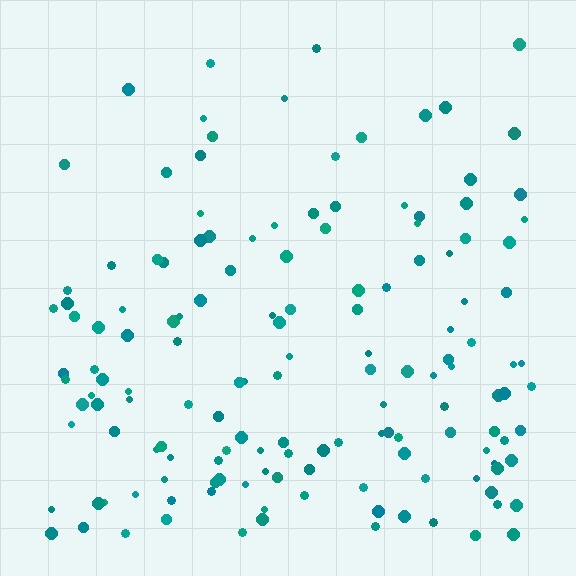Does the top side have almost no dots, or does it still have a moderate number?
Still a moderate number, just noticeably fewer than the bottom.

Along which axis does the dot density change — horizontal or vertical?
Vertical.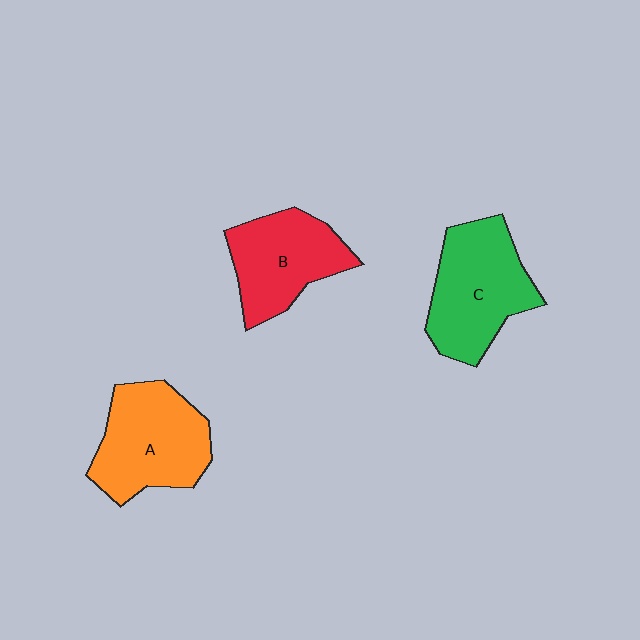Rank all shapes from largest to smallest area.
From largest to smallest: C (green), A (orange), B (red).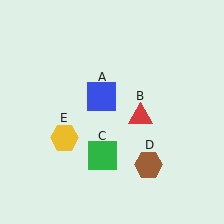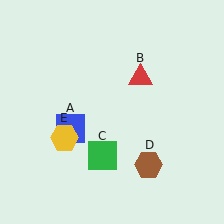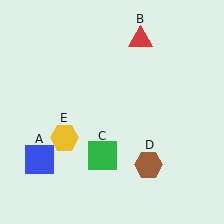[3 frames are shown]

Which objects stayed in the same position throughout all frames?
Green square (object C) and brown hexagon (object D) and yellow hexagon (object E) remained stationary.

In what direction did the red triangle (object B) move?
The red triangle (object B) moved up.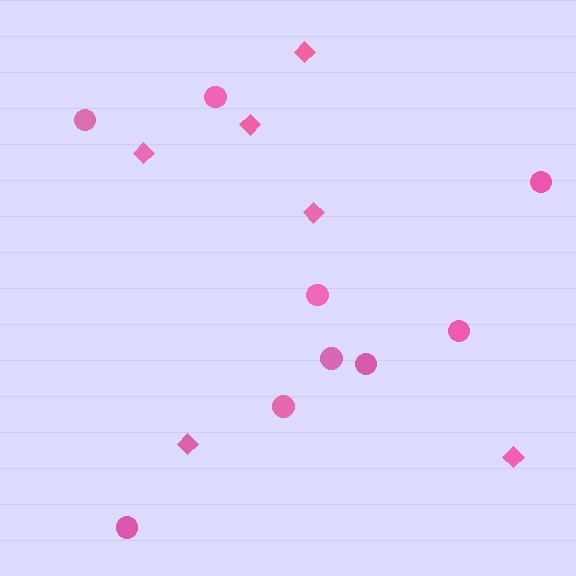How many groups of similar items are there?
There are 2 groups: one group of diamonds (6) and one group of circles (9).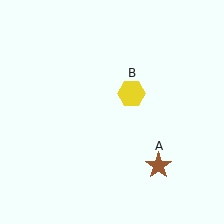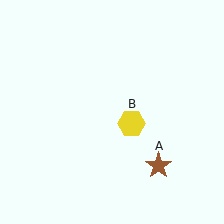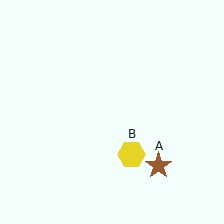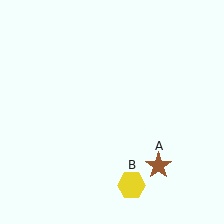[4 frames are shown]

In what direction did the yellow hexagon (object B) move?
The yellow hexagon (object B) moved down.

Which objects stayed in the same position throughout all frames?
Brown star (object A) remained stationary.